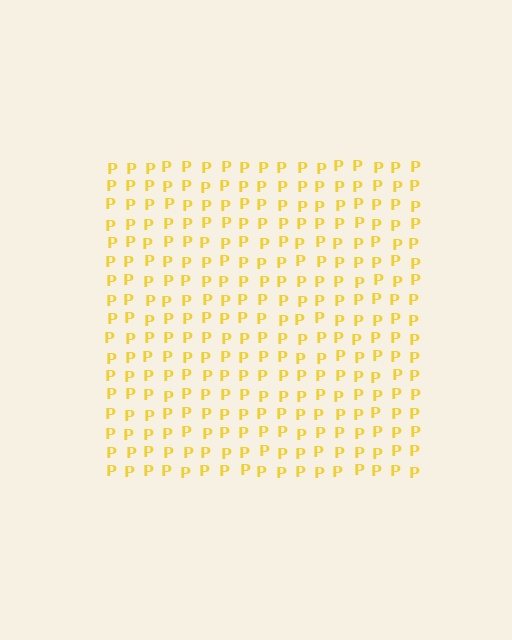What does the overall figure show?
The overall figure shows a square.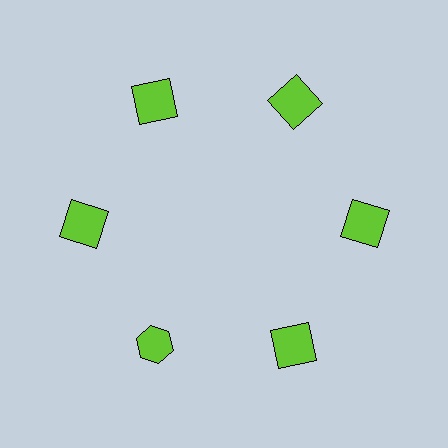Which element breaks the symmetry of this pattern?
The lime hexagon at roughly the 7 o'clock position breaks the symmetry. All other shapes are lime squares.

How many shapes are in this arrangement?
There are 6 shapes arranged in a ring pattern.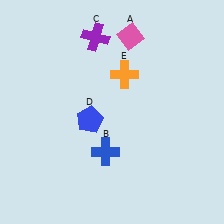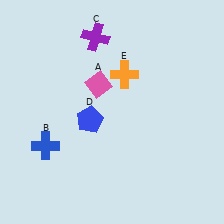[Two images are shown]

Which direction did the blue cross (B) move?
The blue cross (B) moved left.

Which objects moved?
The objects that moved are: the pink diamond (A), the blue cross (B).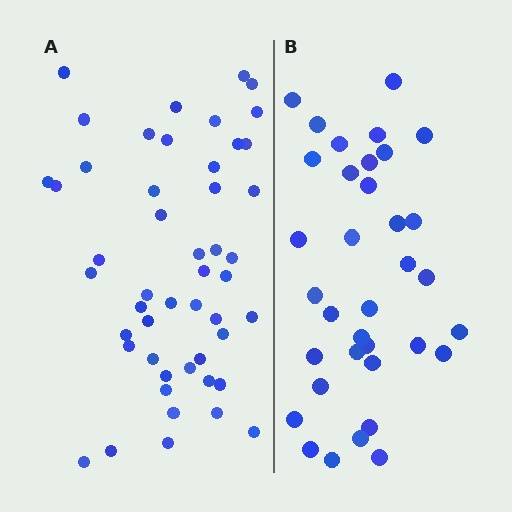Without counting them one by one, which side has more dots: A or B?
Region A (the left region) has more dots.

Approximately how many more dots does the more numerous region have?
Region A has approximately 15 more dots than region B.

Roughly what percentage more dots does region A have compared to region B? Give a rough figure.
About 40% more.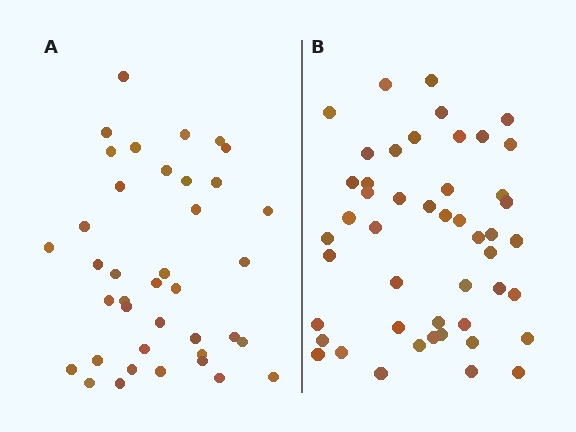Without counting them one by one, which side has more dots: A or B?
Region B (the right region) has more dots.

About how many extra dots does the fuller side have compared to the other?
Region B has roughly 8 or so more dots than region A.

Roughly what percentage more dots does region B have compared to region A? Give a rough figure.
About 25% more.